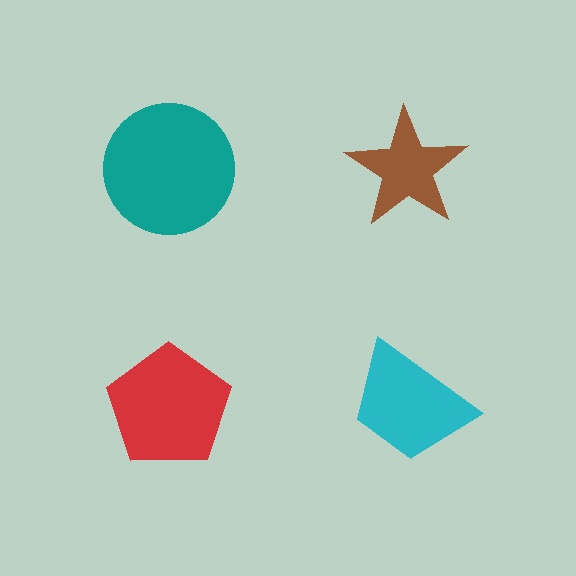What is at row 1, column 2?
A brown star.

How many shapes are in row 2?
2 shapes.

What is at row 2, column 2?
A cyan trapezoid.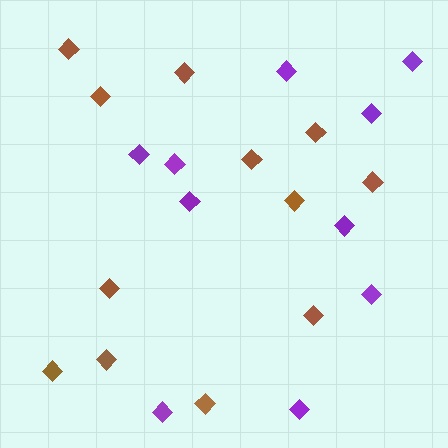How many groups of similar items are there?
There are 2 groups: one group of purple diamonds (10) and one group of brown diamonds (12).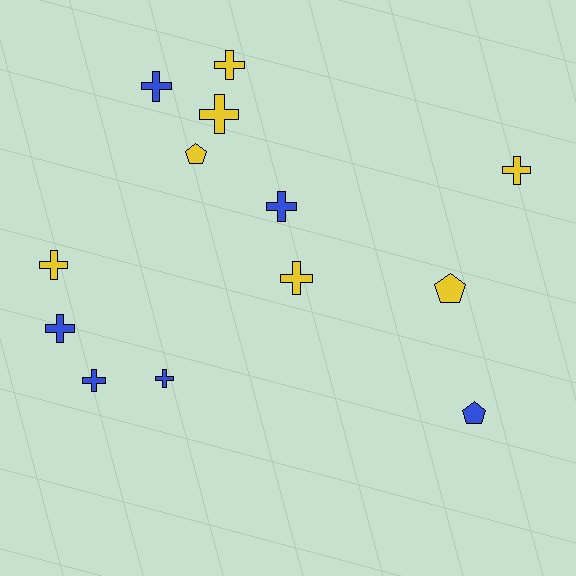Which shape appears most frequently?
Cross, with 10 objects.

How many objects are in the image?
There are 13 objects.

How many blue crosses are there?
There are 5 blue crosses.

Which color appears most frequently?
Yellow, with 7 objects.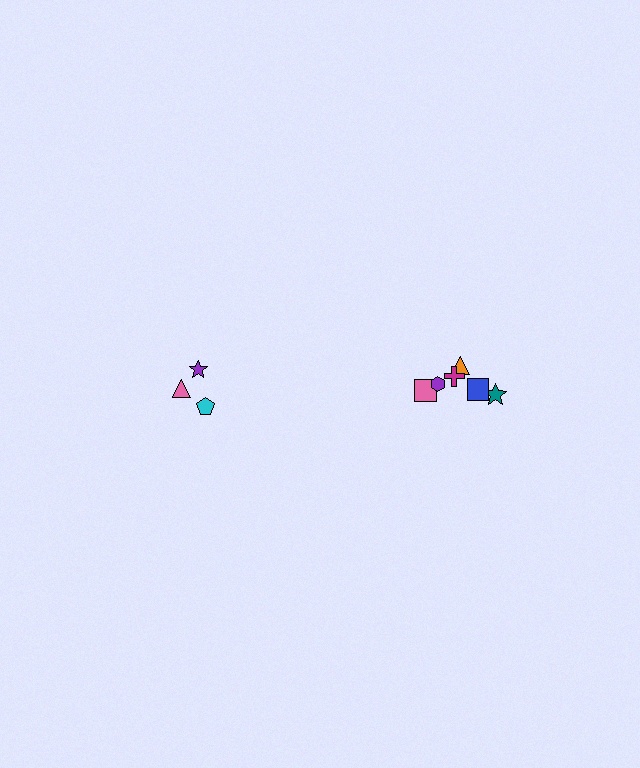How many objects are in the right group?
There are 6 objects.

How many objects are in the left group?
There are 3 objects.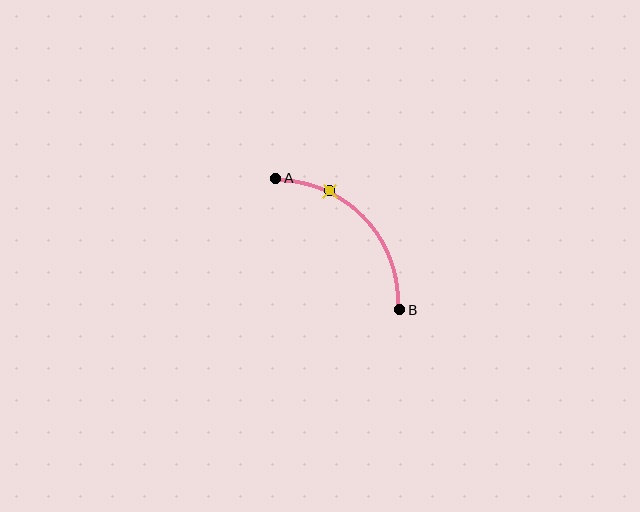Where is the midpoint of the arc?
The arc midpoint is the point on the curve farthest from the straight line joining A and B. It sits above and to the right of that line.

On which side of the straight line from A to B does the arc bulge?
The arc bulges above and to the right of the straight line connecting A and B.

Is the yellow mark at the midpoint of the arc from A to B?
No. The yellow mark lies on the arc but is closer to endpoint A. The arc midpoint would be at the point on the curve equidistant along the arc from both A and B.